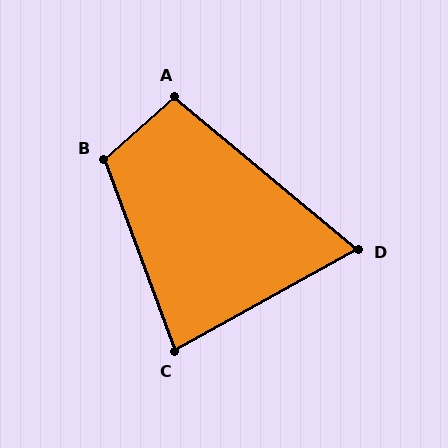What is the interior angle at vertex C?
Approximately 81 degrees (acute).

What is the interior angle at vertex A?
Approximately 99 degrees (obtuse).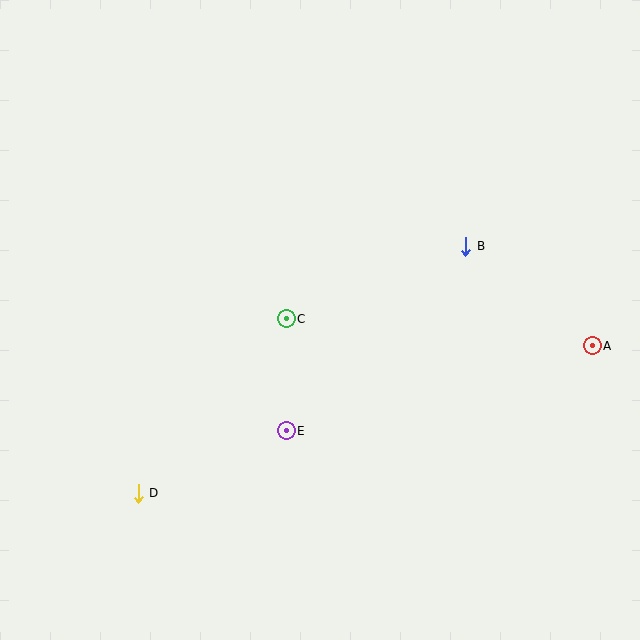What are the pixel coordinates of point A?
Point A is at (592, 346).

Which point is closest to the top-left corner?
Point C is closest to the top-left corner.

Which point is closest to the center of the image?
Point C at (286, 319) is closest to the center.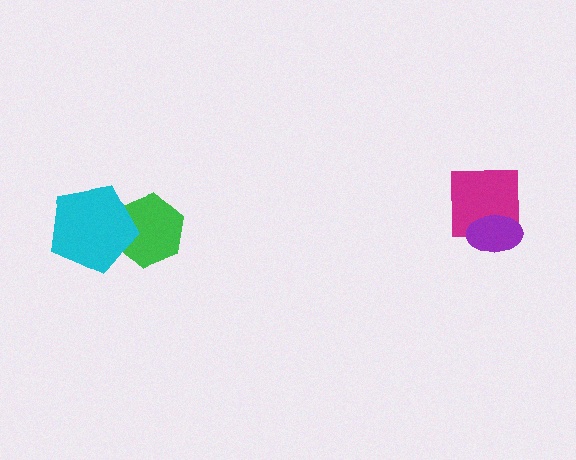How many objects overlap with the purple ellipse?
1 object overlaps with the purple ellipse.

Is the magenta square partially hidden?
Yes, it is partially covered by another shape.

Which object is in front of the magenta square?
The purple ellipse is in front of the magenta square.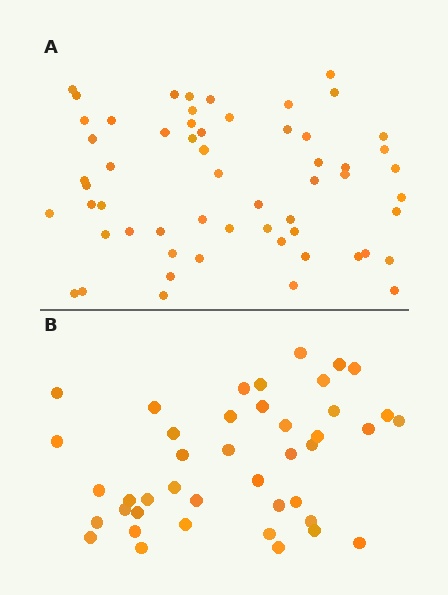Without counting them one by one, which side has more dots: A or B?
Region A (the top region) has more dots.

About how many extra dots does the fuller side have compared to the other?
Region A has approximately 15 more dots than region B.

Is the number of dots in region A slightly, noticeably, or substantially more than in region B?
Region A has noticeably more, but not dramatically so. The ratio is roughly 1.4 to 1.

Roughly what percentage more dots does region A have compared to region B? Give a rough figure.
About 40% more.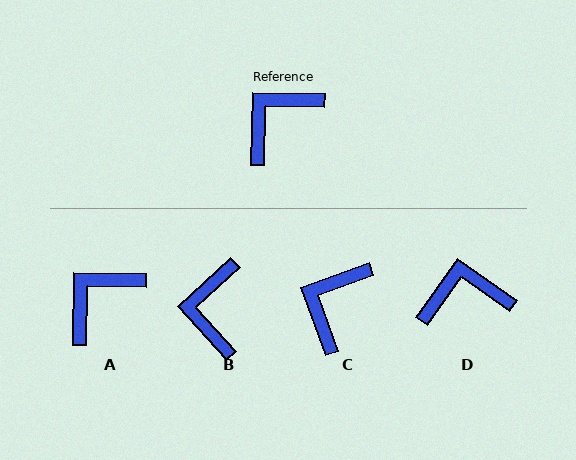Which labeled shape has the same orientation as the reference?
A.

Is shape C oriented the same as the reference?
No, it is off by about 21 degrees.